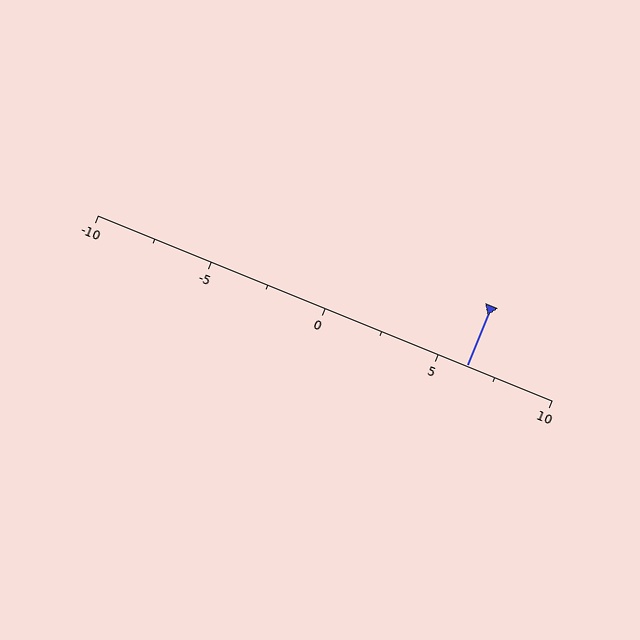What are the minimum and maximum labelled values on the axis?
The axis runs from -10 to 10.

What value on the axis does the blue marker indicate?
The marker indicates approximately 6.2.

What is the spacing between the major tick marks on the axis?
The major ticks are spaced 5 apart.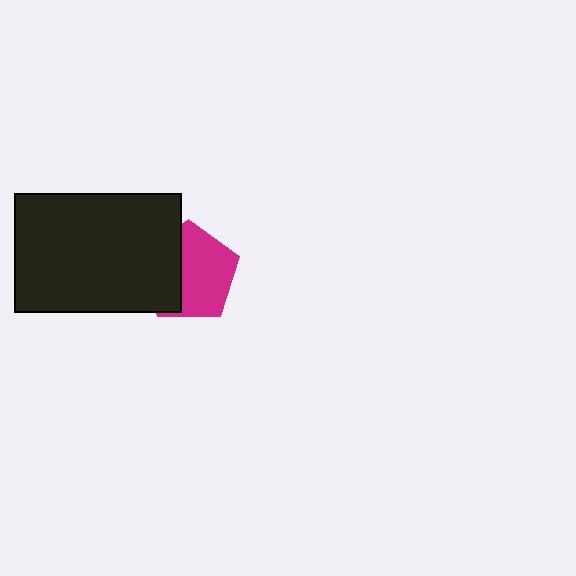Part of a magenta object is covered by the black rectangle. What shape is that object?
It is a pentagon.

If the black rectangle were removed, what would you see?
You would see the complete magenta pentagon.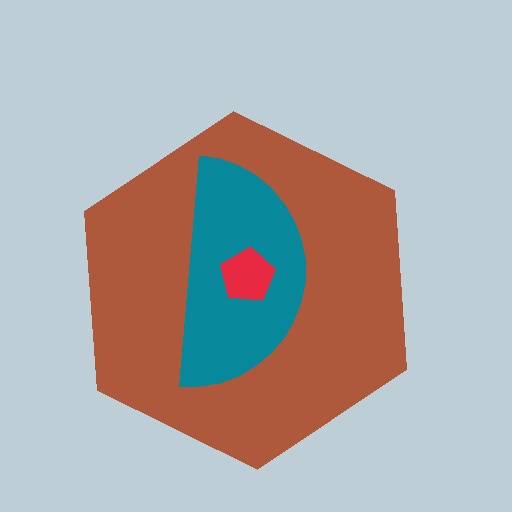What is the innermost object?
The red pentagon.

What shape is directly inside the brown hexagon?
The teal semicircle.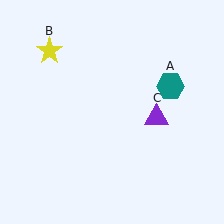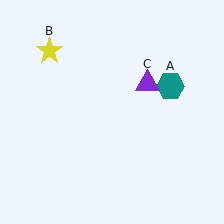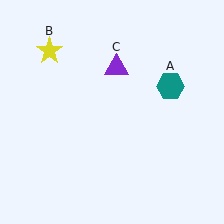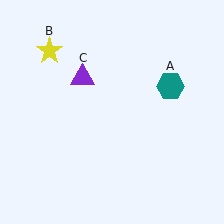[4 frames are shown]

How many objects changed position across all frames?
1 object changed position: purple triangle (object C).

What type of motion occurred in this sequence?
The purple triangle (object C) rotated counterclockwise around the center of the scene.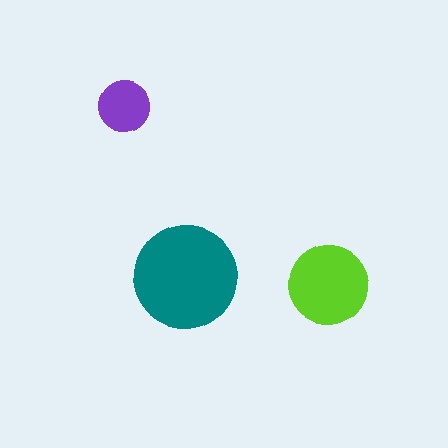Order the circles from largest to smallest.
the teal one, the lime one, the purple one.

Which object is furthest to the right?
The lime circle is rightmost.